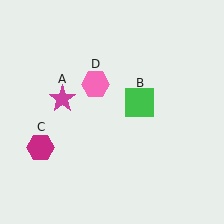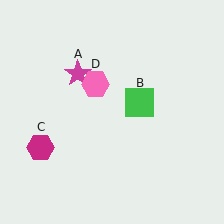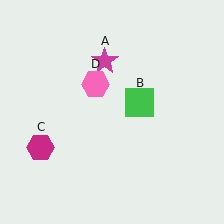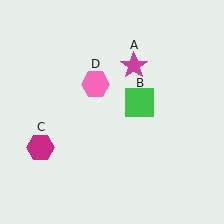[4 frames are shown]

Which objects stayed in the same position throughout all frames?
Green square (object B) and magenta hexagon (object C) and pink hexagon (object D) remained stationary.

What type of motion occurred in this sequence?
The magenta star (object A) rotated clockwise around the center of the scene.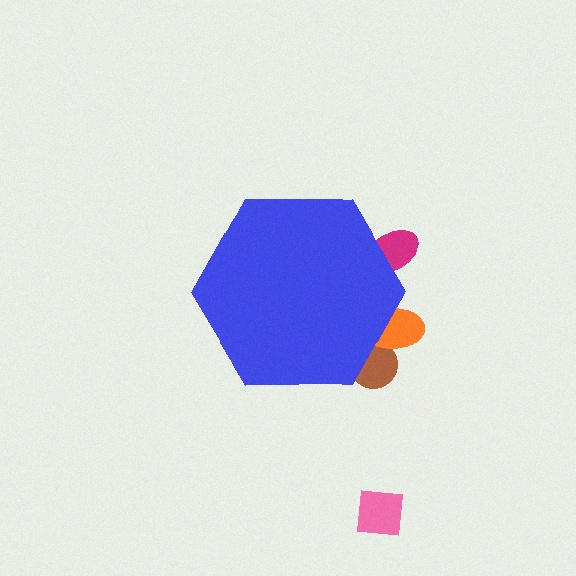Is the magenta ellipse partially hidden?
Yes, the magenta ellipse is partially hidden behind the blue hexagon.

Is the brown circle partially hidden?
Yes, the brown circle is partially hidden behind the blue hexagon.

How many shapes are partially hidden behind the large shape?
3 shapes are partially hidden.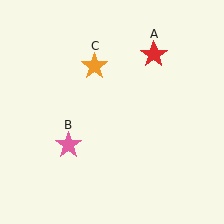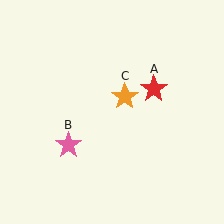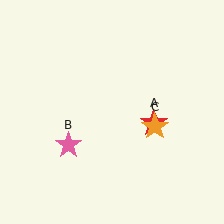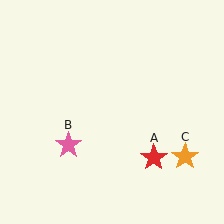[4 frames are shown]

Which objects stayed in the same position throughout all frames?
Pink star (object B) remained stationary.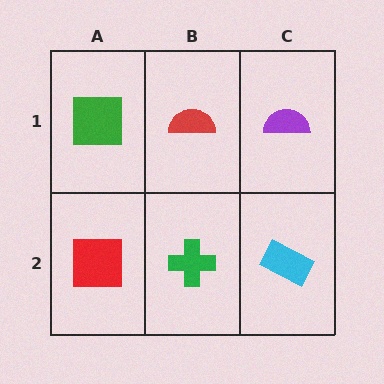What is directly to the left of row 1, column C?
A red semicircle.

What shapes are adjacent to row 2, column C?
A purple semicircle (row 1, column C), a green cross (row 2, column B).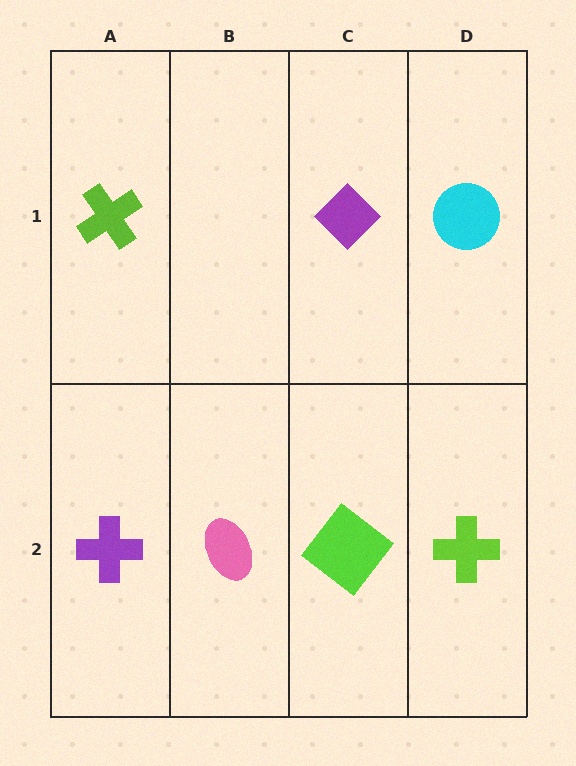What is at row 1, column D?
A cyan circle.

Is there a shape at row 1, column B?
No, that cell is empty.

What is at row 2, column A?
A purple cross.